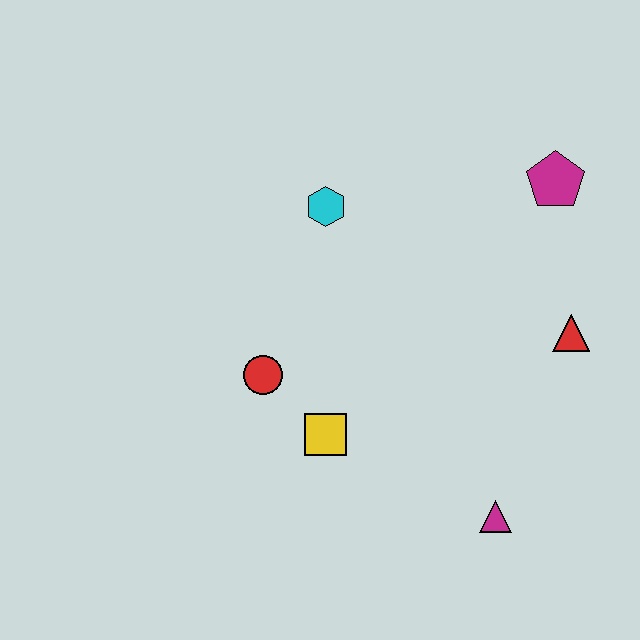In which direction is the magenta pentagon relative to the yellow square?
The magenta pentagon is above the yellow square.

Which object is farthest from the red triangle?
The red circle is farthest from the red triangle.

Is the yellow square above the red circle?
No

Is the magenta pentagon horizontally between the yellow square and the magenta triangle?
No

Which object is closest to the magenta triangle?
The yellow square is closest to the magenta triangle.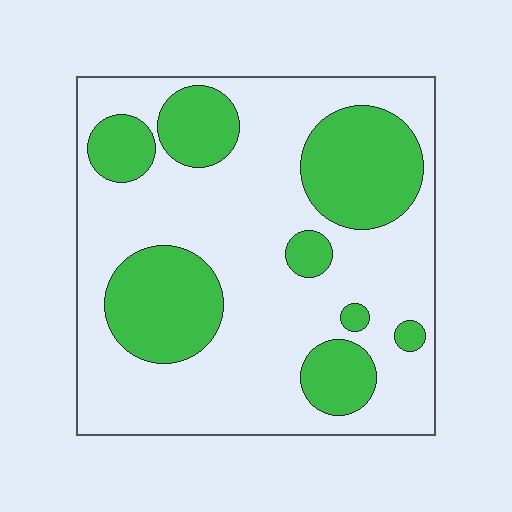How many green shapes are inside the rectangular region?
8.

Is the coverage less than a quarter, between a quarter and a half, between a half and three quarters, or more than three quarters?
Between a quarter and a half.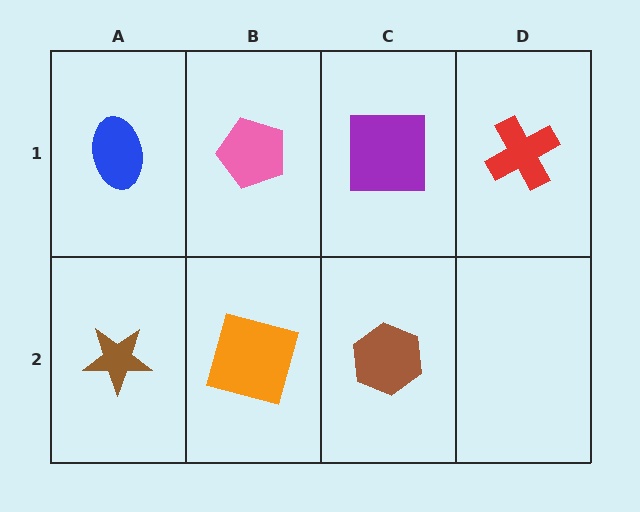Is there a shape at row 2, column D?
No, that cell is empty.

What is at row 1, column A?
A blue ellipse.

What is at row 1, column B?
A pink pentagon.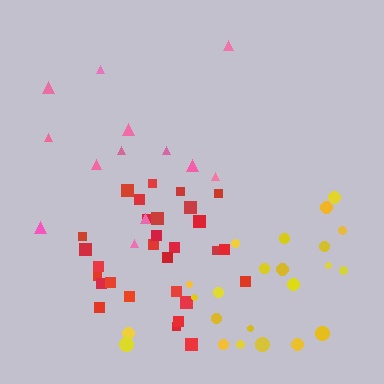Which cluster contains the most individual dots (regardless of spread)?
Red (29).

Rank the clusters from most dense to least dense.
red, yellow, pink.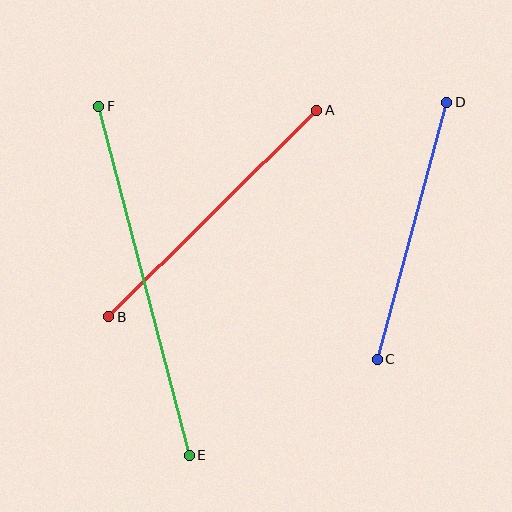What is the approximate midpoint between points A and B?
The midpoint is at approximately (213, 214) pixels.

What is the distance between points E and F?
The distance is approximately 361 pixels.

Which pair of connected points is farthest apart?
Points E and F are farthest apart.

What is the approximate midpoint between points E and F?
The midpoint is at approximately (144, 281) pixels.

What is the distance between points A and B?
The distance is approximately 293 pixels.